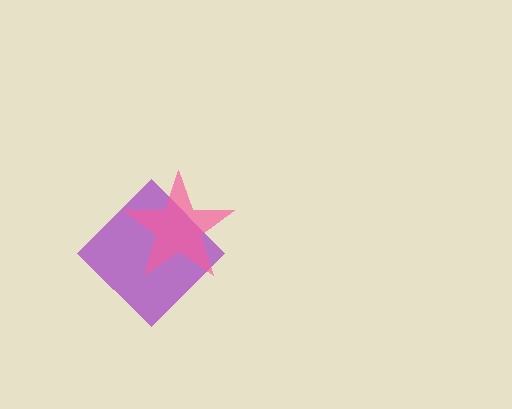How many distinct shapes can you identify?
There are 2 distinct shapes: a purple diamond, a pink star.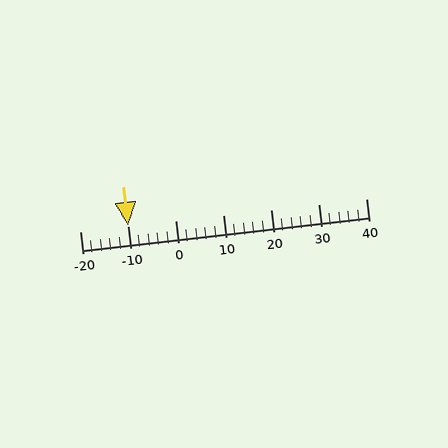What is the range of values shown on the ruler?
The ruler shows values from -20 to 40.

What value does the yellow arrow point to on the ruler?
The yellow arrow points to approximately -10.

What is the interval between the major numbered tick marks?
The major tick marks are spaced 10 units apart.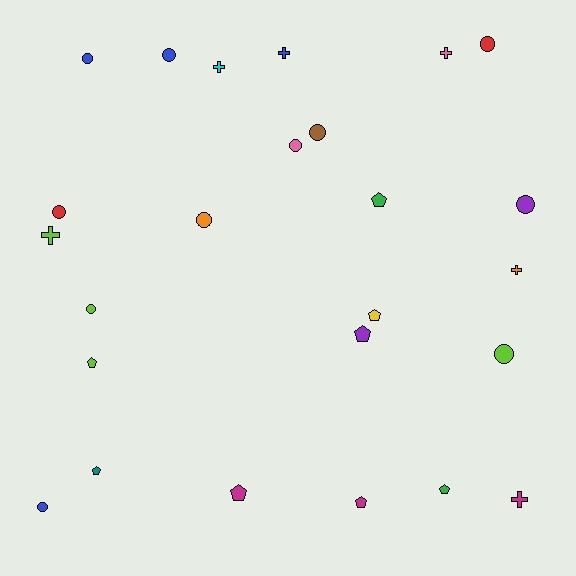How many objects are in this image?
There are 25 objects.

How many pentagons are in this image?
There are 8 pentagons.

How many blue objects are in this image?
There are 4 blue objects.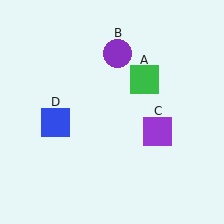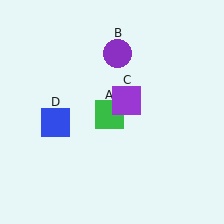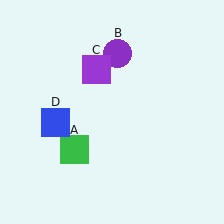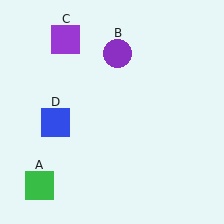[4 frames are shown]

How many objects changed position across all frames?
2 objects changed position: green square (object A), purple square (object C).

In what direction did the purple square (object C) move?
The purple square (object C) moved up and to the left.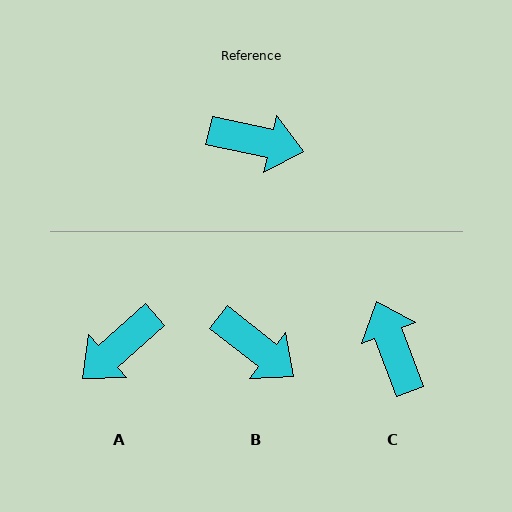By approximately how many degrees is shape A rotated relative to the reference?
Approximately 126 degrees clockwise.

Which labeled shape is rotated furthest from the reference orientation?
A, about 126 degrees away.